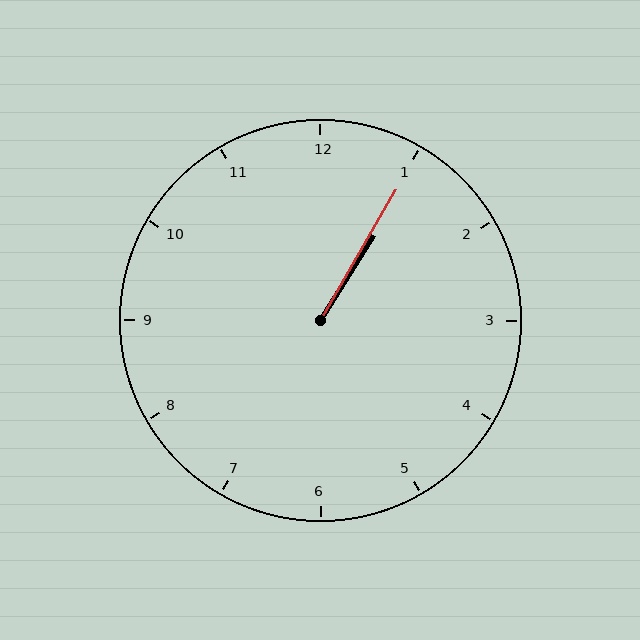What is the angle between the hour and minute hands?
Approximately 2 degrees.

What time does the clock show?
1:05.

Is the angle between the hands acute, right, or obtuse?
It is acute.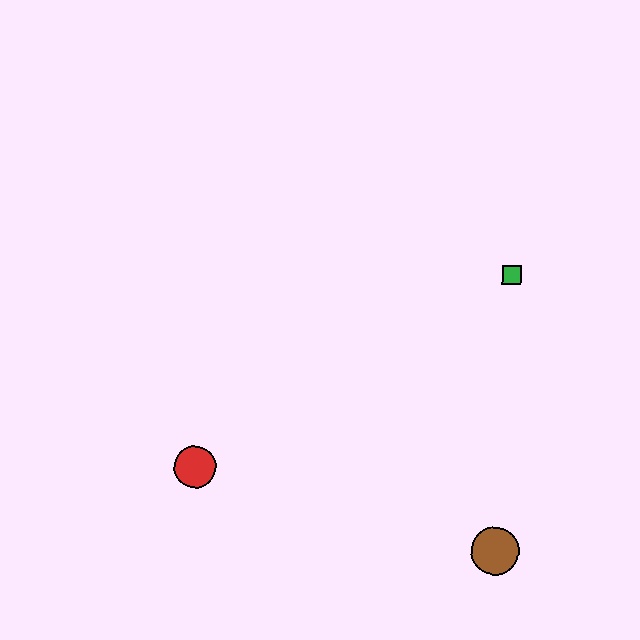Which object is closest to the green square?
The brown circle is closest to the green square.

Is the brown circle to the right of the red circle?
Yes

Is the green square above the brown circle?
Yes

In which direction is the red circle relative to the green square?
The red circle is to the left of the green square.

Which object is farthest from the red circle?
The green square is farthest from the red circle.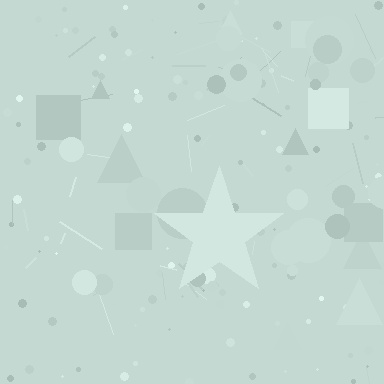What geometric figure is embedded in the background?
A star is embedded in the background.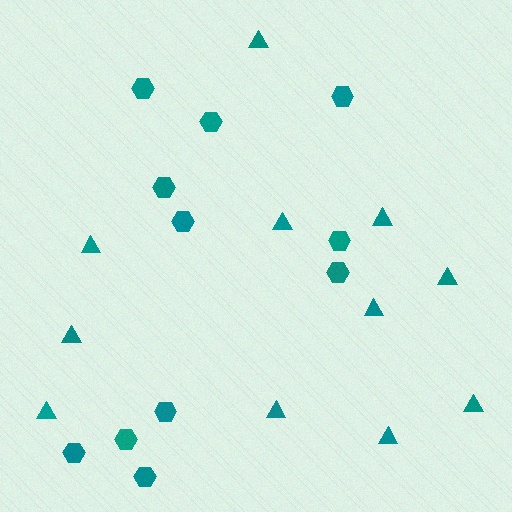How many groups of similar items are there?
There are 2 groups: one group of hexagons (11) and one group of triangles (11).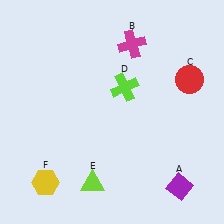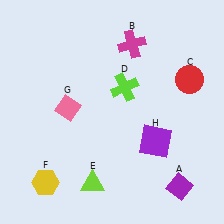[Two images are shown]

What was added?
A pink diamond (G), a purple square (H) were added in Image 2.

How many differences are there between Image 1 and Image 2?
There are 2 differences between the two images.